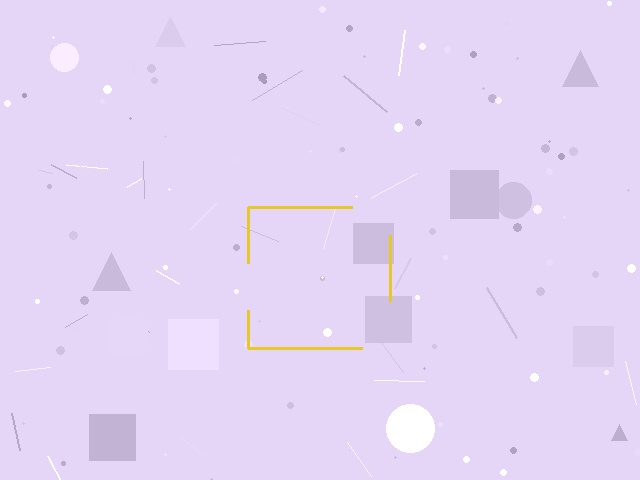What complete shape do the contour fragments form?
The contour fragments form a square.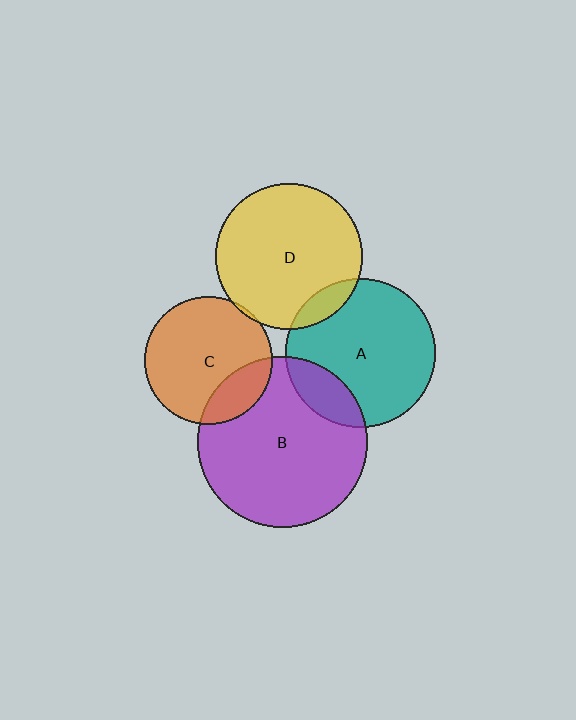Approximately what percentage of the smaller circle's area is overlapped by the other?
Approximately 5%.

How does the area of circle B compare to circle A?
Approximately 1.3 times.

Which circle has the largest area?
Circle B (purple).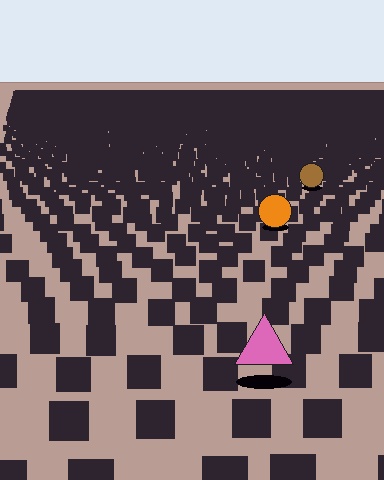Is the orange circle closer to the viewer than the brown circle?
Yes. The orange circle is closer — you can tell from the texture gradient: the ground texture is coarser near it.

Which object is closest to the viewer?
The pink triangle is closest. The texture marks near it are larger and more spread out.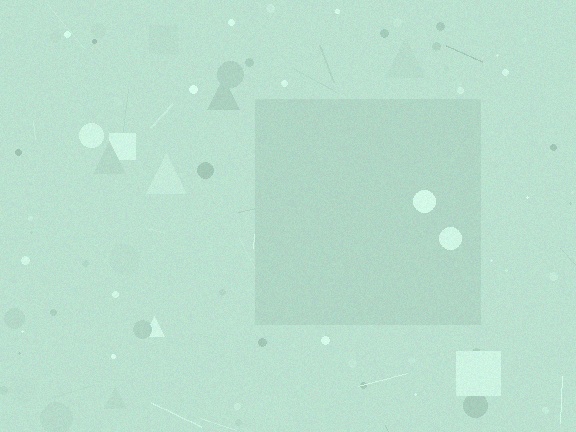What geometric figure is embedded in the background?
A square is embedded in the background.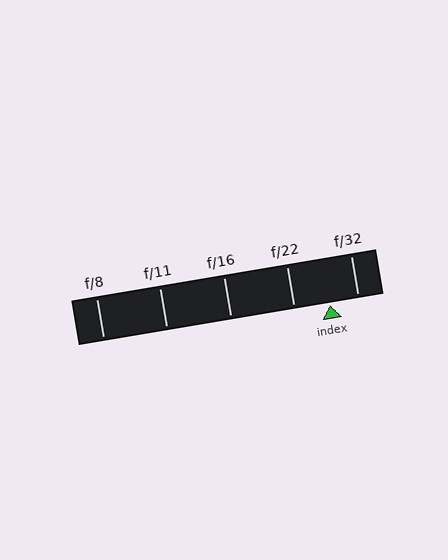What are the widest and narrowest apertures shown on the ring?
The widest aperture shown is f/8 and the narrowest is f/32.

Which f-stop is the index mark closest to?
The index mark is closest to f/32.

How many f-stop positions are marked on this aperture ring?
There are 5 f-stop positions marked.